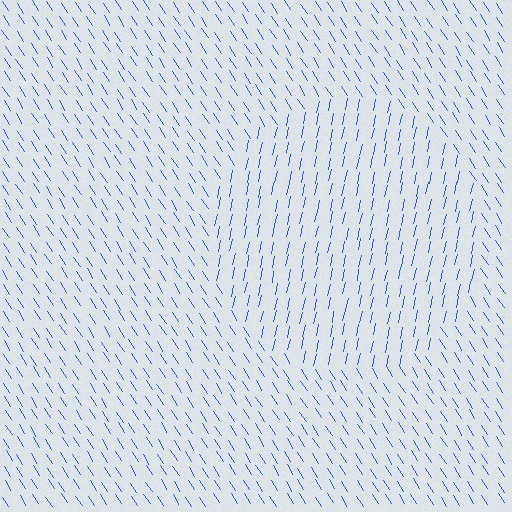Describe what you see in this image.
The image is filled with small blue line segments. A circle region in the image has lines oriented differently from the surrounding lines, creating a visible texture boundary.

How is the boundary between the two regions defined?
The boundary is defined purely by a change in line orientation (approximately 45 degrees difference). All lines are the same color and thickness.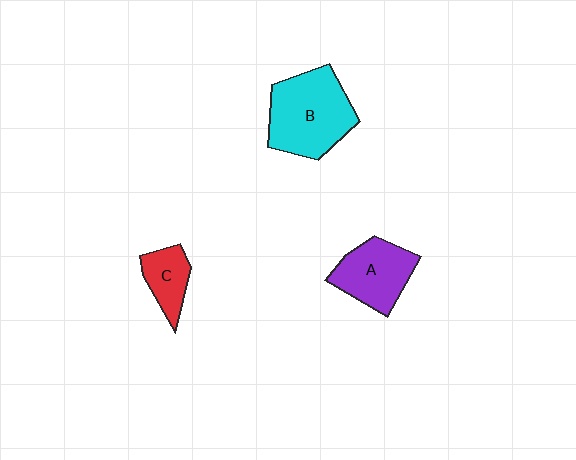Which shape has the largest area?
Shape B (cyan).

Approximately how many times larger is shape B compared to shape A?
Approximately 1.4 times.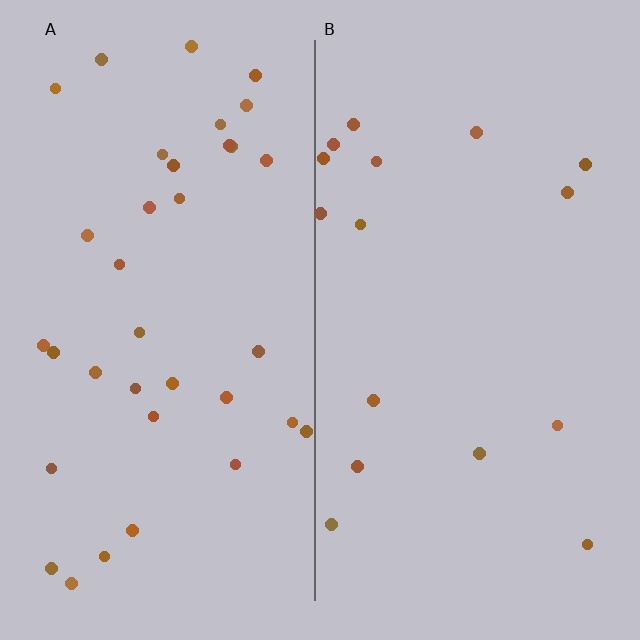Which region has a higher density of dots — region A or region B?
A (the left).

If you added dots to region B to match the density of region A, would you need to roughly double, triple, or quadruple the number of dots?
Approximately double.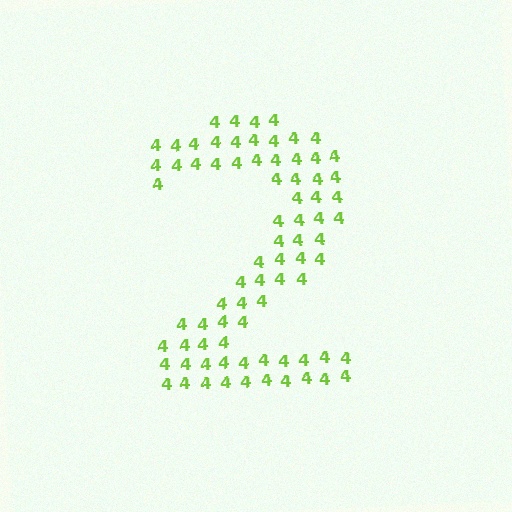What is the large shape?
The large shape is the digit 2.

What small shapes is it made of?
It is made of small digit 4's.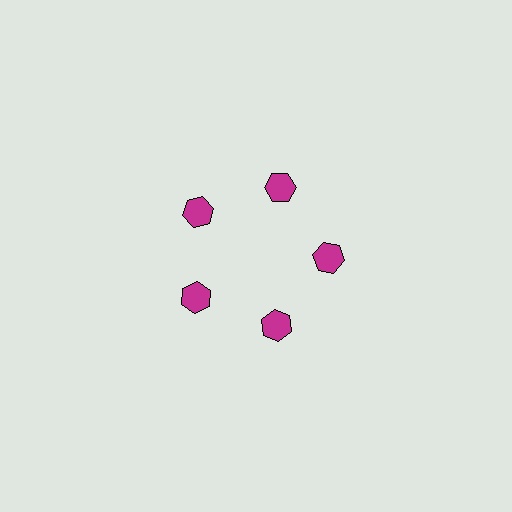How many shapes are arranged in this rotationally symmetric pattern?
There are 5 shapes, arranged in 5 groups of 1.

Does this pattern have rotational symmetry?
Yes, this pattern has 5-fold rotational symmetry. It looks the same after rotating 72 degrees around the center.